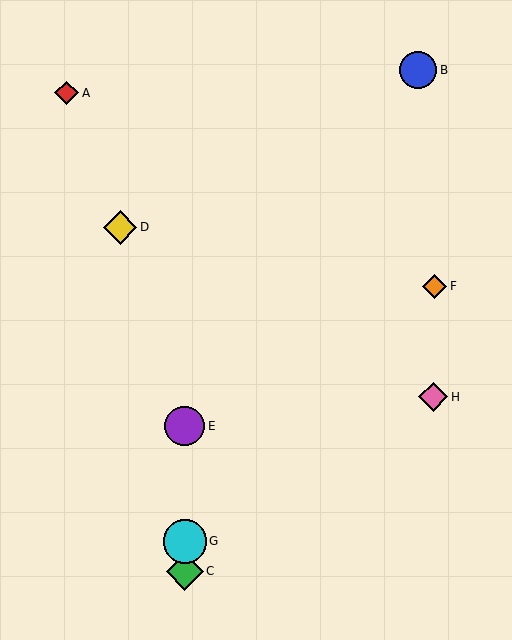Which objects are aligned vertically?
Objects C, E, G are aligned vertically.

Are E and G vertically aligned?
Yes, both are at x≈185.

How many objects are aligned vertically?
3 objects (C, E, G) are aligned vertically.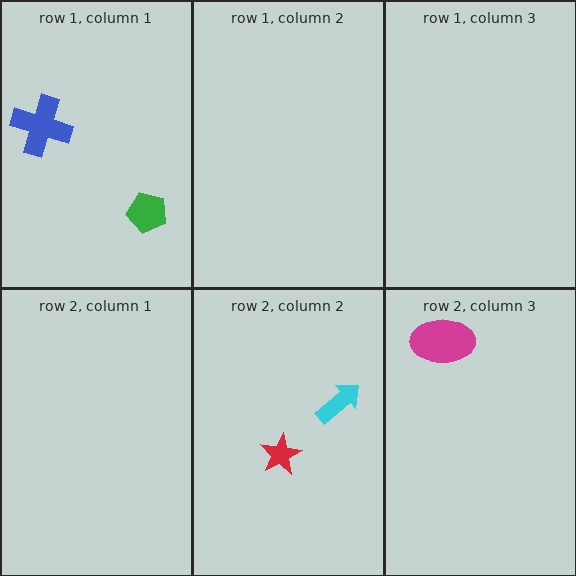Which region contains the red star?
The row 2, column 2 region.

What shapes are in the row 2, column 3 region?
The magenta ellipse.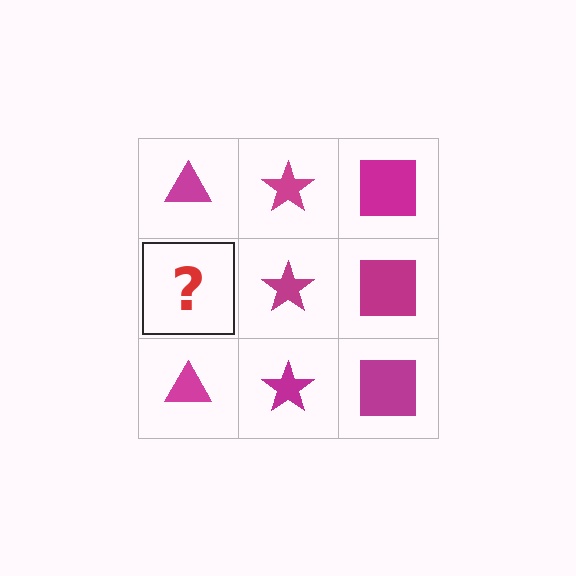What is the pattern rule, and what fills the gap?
The rule is that each column has a consistent shape. The gap should be filled with a magenta triangle.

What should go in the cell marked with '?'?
The missing cell should contain a magenta triangle.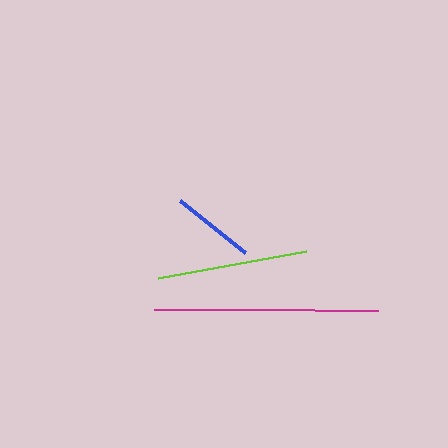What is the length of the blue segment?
The blue segment is approximately 83 pixels long.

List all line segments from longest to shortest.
From longest to shortest: magenta, lime, blue.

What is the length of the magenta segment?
The magenta segment is approximately 224 pixels long.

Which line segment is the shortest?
The blue line is the shortest at approximately 83 pixels.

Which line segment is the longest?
The magenta line is the longest at approximately 224 pixels.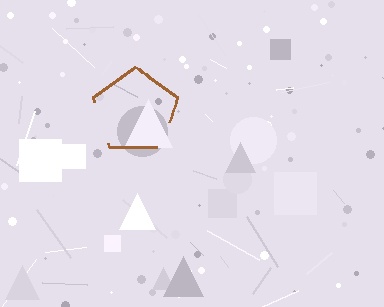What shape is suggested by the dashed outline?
The dashed outline suggests a pentagon.